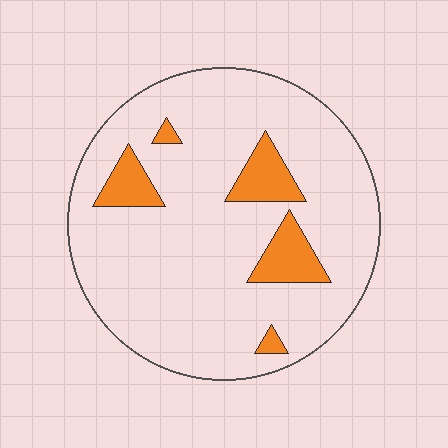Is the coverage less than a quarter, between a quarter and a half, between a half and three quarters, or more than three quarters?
Less than a quarter.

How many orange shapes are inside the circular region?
5.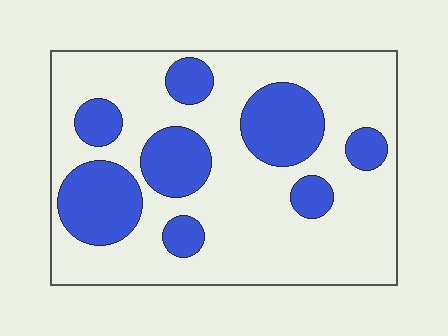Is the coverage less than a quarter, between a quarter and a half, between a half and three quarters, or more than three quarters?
Between a quarter and a half.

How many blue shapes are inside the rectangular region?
8.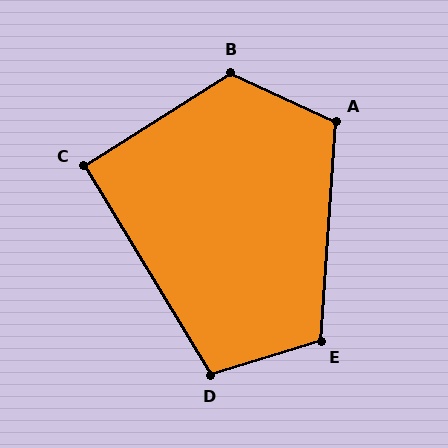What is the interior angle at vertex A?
Approximately 111 degrees (obtuse).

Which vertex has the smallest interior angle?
C, at approximately 91 degrees.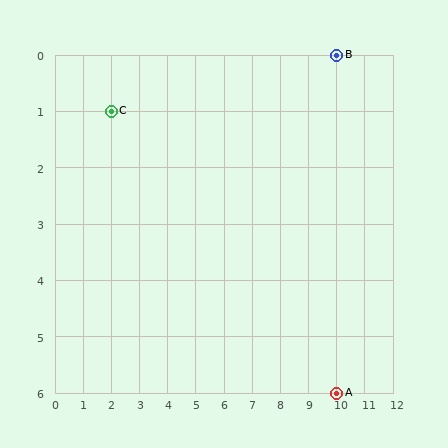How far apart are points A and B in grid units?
Points A and B are 6 rows apart.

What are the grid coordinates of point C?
Point C is at grid coordinates (2, 1).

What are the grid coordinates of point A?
Point A is at grid coordinates (10, 6).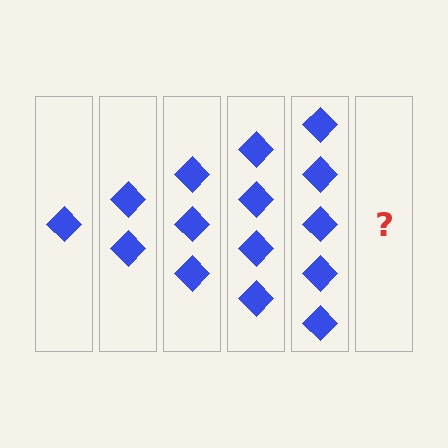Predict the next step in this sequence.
The next step is 6 diamonds.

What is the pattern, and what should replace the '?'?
The pattern is that each step adds one more diamond. The '?' should be 6 diamonds.